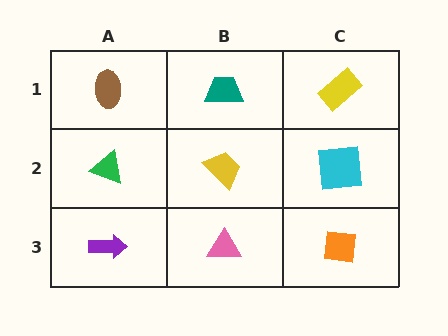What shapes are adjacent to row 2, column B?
A teal trapezoid (row 1, column B), a pink triangle (row 3, column B), a green triangle (row 2, column A), a cyan square (row 2, column C).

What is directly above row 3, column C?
A cyan square.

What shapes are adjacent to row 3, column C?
A cyan square (row 2, column C), a pink triangle (row 3, column B).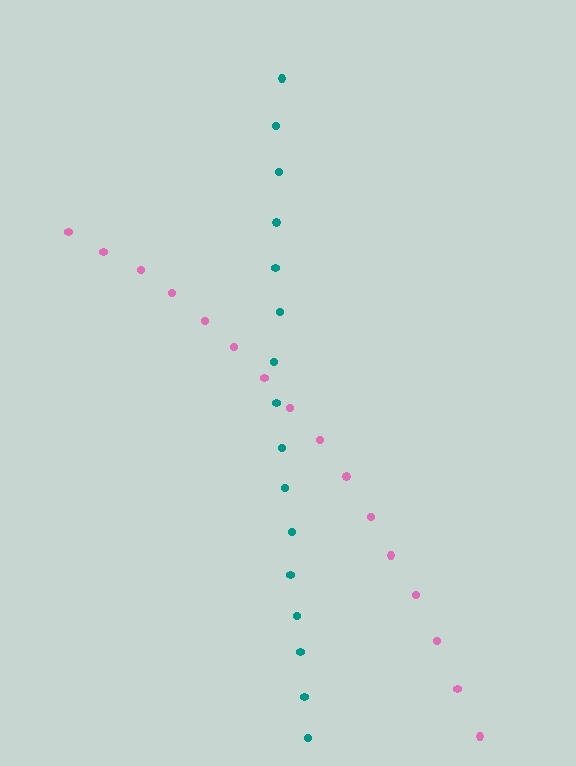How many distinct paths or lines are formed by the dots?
There are 2 distinct paths.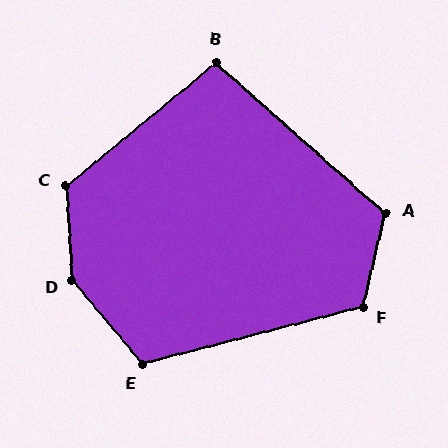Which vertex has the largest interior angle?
D, at approximately 143 degrees.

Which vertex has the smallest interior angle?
B, at approximately 99 degrees.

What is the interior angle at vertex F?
Approximately 118 degrees (obtuse).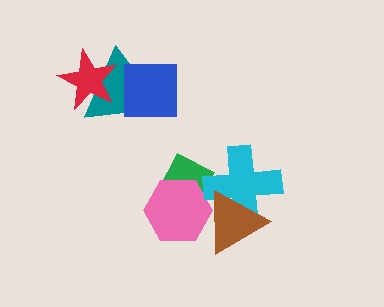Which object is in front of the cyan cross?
The brown triangle is in front of the cyan cross.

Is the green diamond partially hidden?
Yes, it is partially covered by another shape.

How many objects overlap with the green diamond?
2 objects overlap with the green diamond.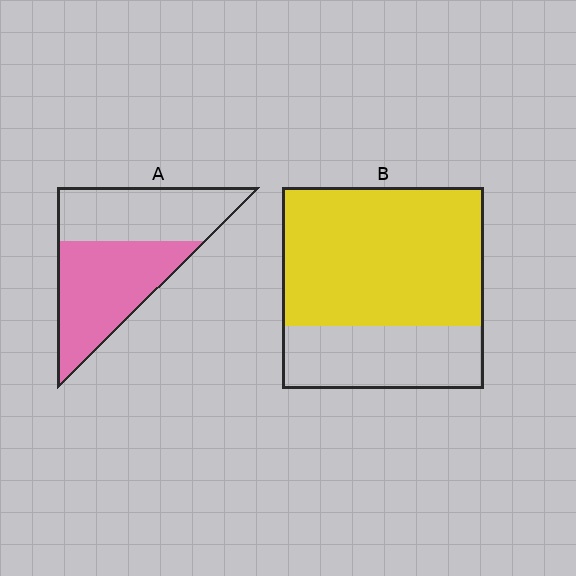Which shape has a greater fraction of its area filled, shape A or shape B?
Shape B.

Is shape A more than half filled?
Roughly half.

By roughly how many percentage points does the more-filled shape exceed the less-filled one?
By roughly 15 percentage points (B over A).